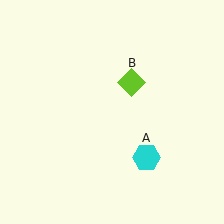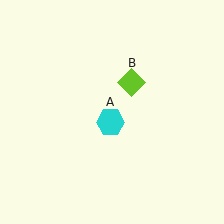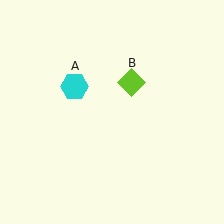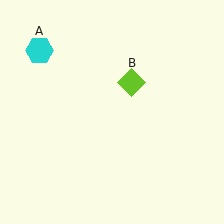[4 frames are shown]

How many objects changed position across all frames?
1 object changed position: cyan hexagon (object A).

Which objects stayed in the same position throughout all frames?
Lime diamond (object B) remained stationary.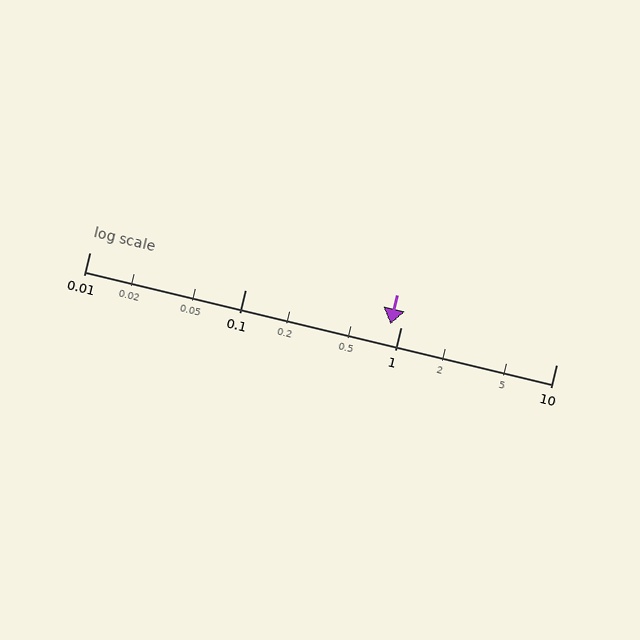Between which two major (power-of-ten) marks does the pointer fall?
The pointer is between 0.1 and 1.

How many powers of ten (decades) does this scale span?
The scale spans 3 decades, from 0.01 to 10.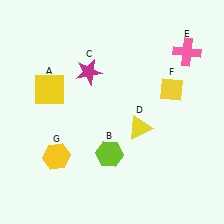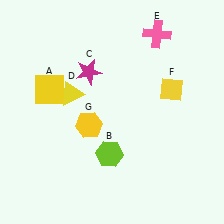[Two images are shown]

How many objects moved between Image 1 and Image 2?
3 objects moved between the two images.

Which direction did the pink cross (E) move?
The pink cross (E) moved left.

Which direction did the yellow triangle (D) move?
The yellow triangle (D) moved left.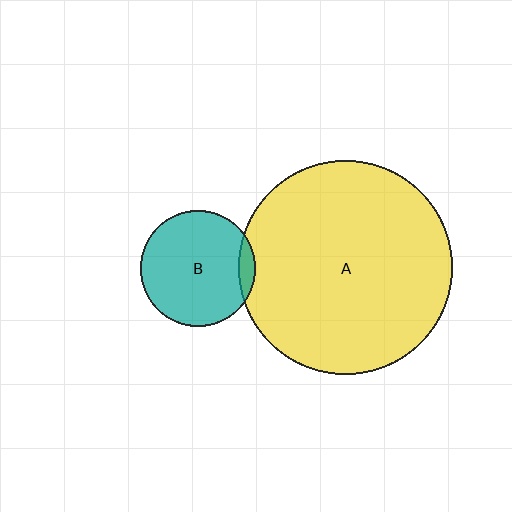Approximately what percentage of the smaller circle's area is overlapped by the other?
Approximately 5%.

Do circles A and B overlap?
Yes.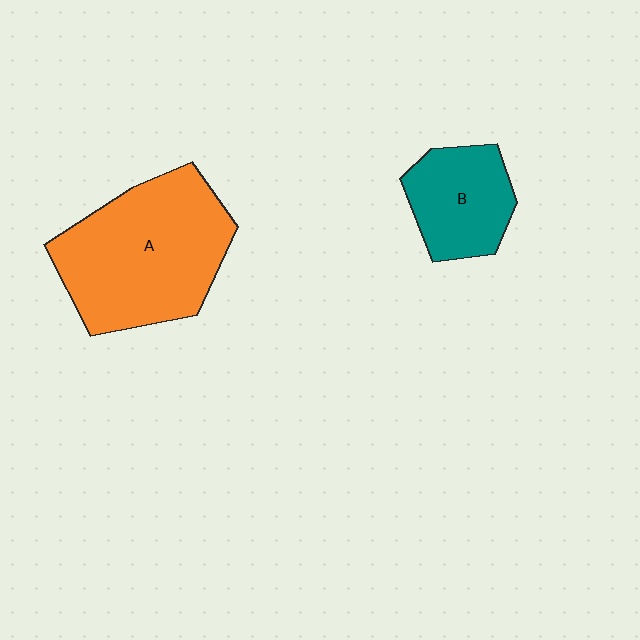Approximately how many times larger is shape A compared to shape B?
Approximately 2.1 times.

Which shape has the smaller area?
Shape B (teal).